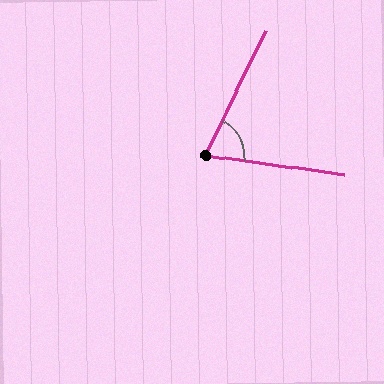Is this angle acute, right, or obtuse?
It is acute.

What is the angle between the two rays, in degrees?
Approximately 72 degrees.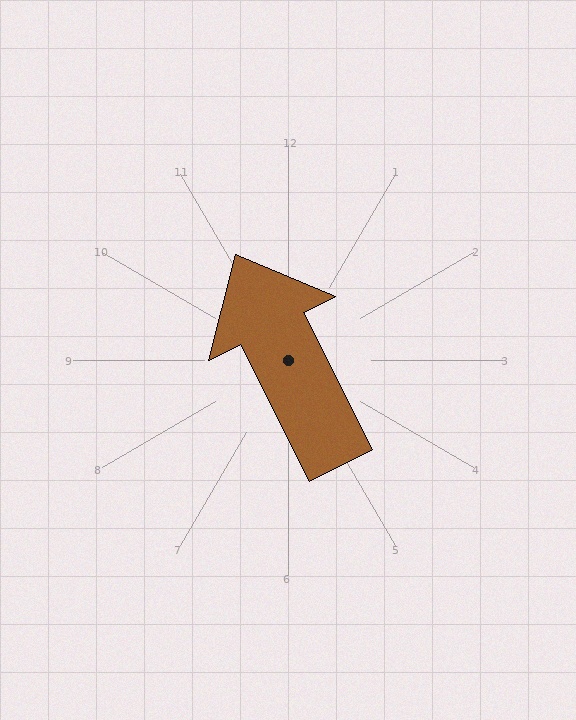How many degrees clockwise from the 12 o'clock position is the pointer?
Approximately 333 degrees.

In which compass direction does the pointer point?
Northwest.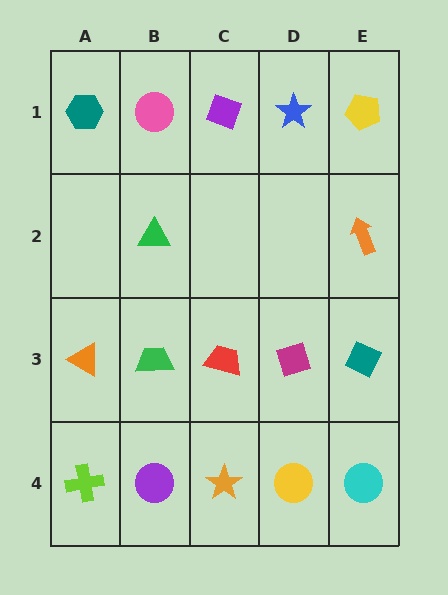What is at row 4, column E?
A cyan circle.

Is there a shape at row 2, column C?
No, that cell is empty.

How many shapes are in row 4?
5 shapes.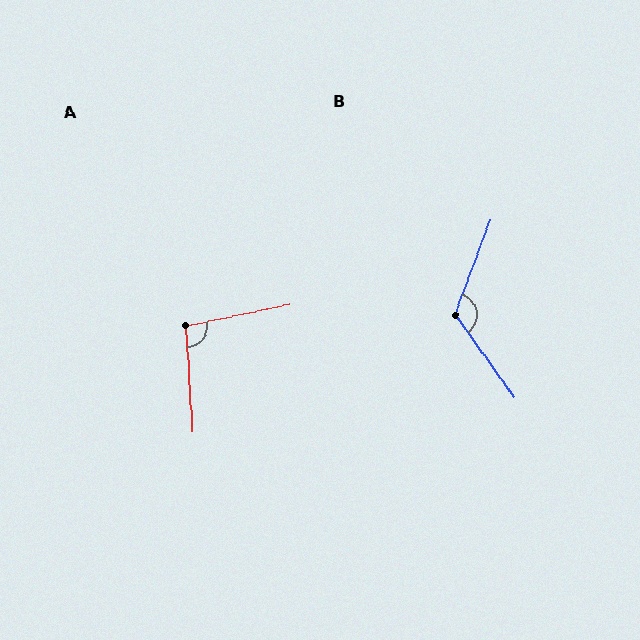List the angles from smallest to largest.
A (98°), B (124°).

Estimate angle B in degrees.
Approximately 124 degrees.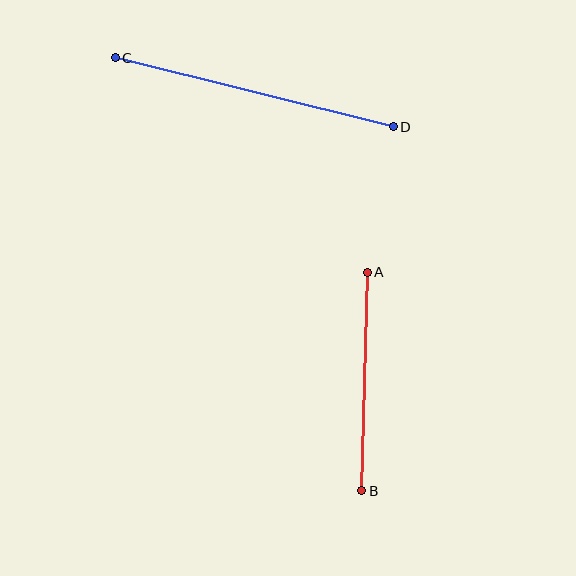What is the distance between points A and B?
The distance is approximately 218 pixels.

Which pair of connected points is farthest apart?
Points C and D are farthest apart.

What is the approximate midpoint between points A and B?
The midpoint is at approximately (365, 381) pixels.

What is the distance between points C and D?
The distance is approximately 287 pixels.